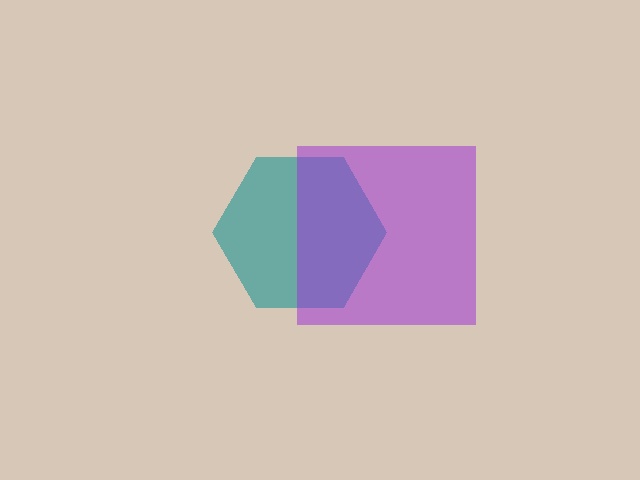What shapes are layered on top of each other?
The layered shapes are: a teal hexagon, a purple square.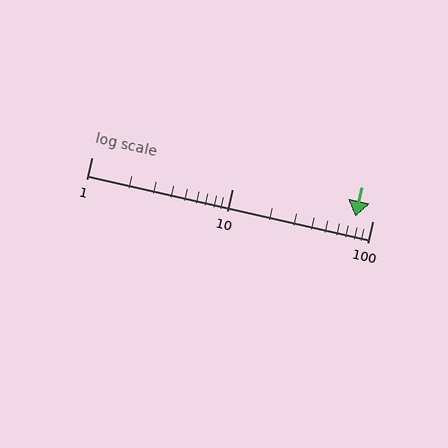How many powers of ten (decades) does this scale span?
The scale spans 2 decades, from 1 to 100.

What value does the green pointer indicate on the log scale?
The pointer indicates approximately 76.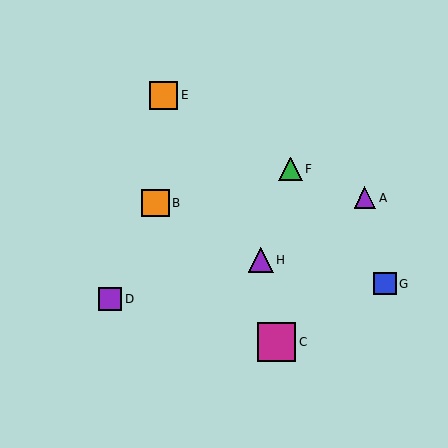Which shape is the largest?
The magenta square (labeled C) is the largest.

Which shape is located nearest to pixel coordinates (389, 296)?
The blue square (labeled G) at (385, 284) is nearest to that location.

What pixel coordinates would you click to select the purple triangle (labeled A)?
Click at (365, 198) to select the purple triangle A.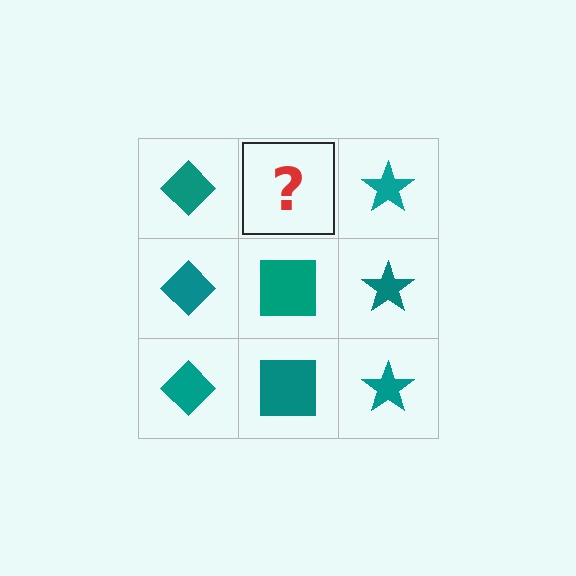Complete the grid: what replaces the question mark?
The question mark should be replaced with a teal square.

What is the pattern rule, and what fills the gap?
The rule is that each column has a consistent shape. The gap should be filled with a teal square.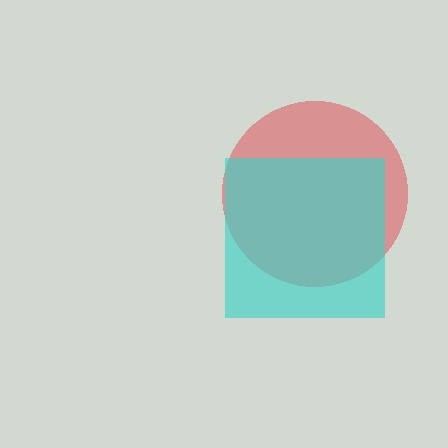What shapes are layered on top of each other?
The layered shapes are: a red circle, a cyan square.